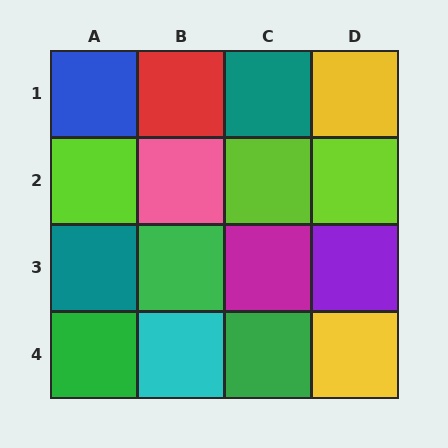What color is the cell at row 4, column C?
Green.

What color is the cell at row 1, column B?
Red.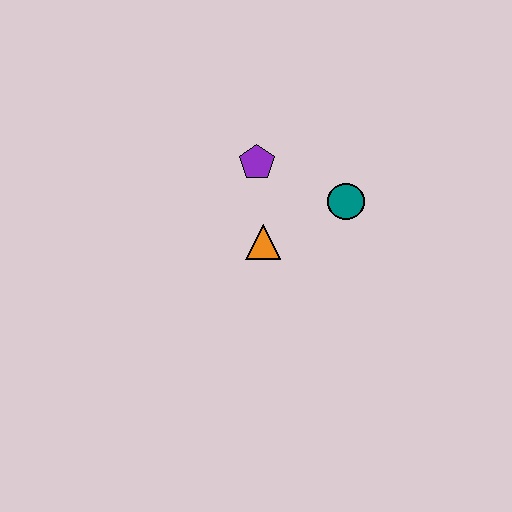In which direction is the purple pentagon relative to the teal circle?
The purple pentagon is to the left of the teal circle.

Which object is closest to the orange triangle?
The purple pentagon is closest to the orange triangle.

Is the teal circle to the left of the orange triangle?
No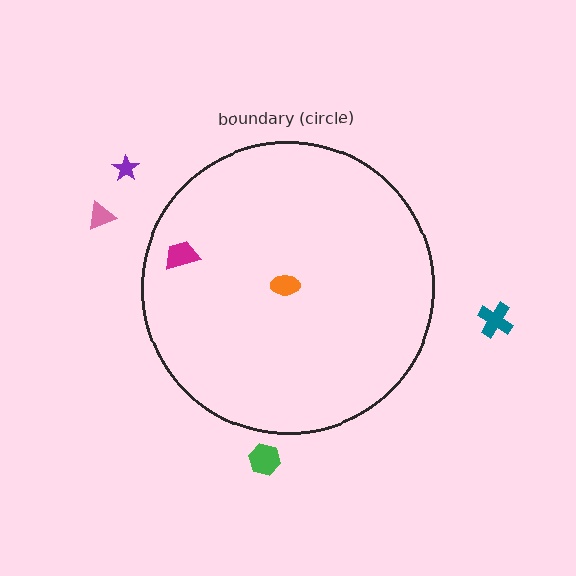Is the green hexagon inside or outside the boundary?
Outside.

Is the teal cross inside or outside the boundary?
Outside.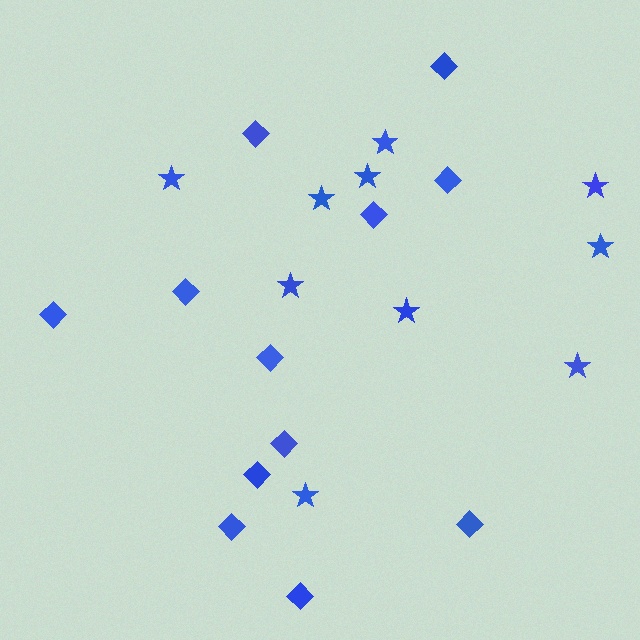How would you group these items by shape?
There are 2 groups: one group of diamonds (12) and one group of stars (10).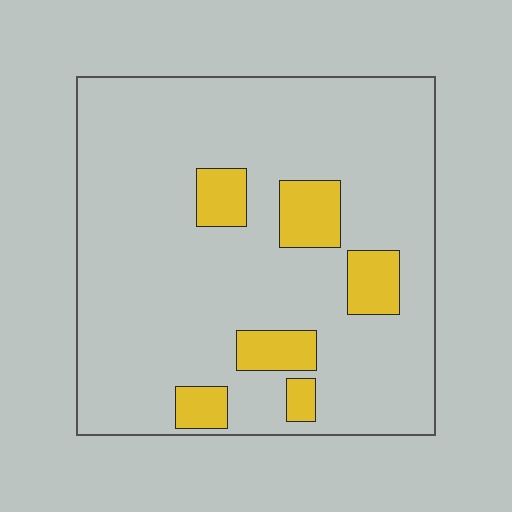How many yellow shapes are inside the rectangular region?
6.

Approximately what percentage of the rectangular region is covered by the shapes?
Approximately 15%.